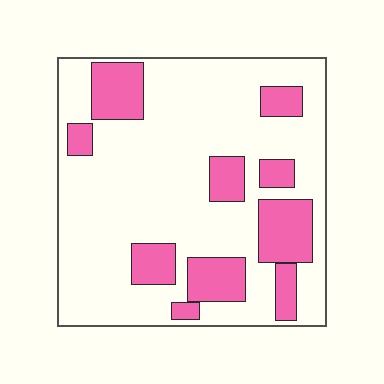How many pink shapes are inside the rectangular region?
10.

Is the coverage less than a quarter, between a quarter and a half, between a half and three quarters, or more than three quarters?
Less than a quarter.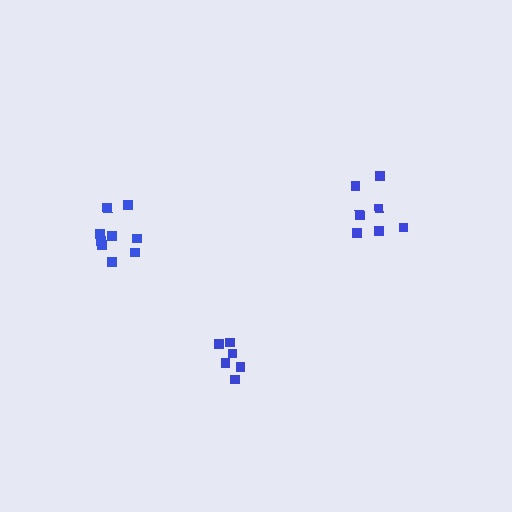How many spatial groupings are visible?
There are 3 spatial groupings.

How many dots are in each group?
Group 1: 6 dots, Group 2: 9 dots, Group 3: 7 dots (22 total).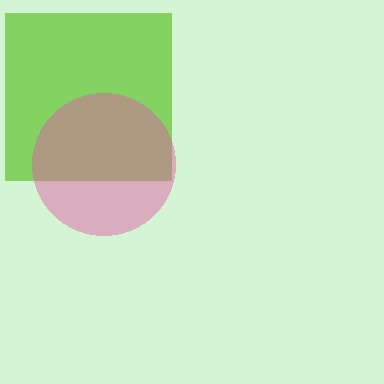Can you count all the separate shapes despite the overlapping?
Yes, there are 2 separate shapes.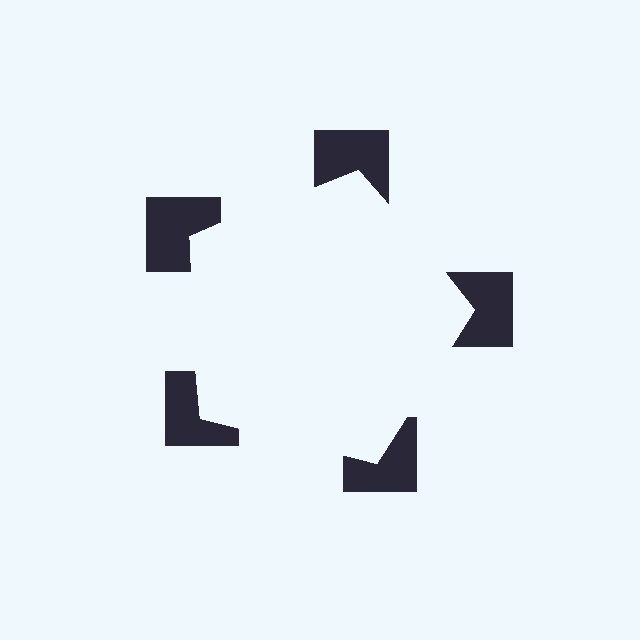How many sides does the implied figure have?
5 sides.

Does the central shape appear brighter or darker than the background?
It typically appears slightly brighter than the background, even though no actual brightness change is drawn.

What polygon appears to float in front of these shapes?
An illusory pentagon — its edges are inferred from the aligned wedge cuts in the notched squares, not physically drawn.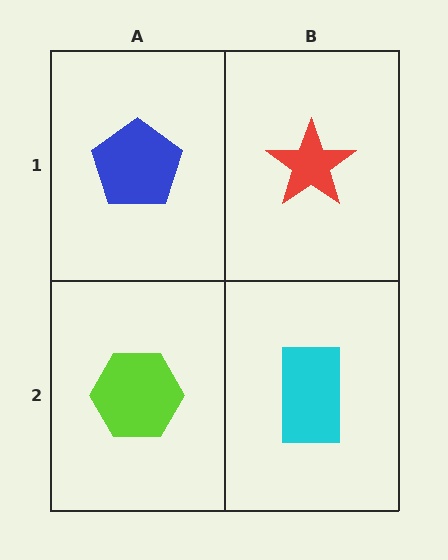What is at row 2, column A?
A lime hexagon.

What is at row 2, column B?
A cyan rectangle.